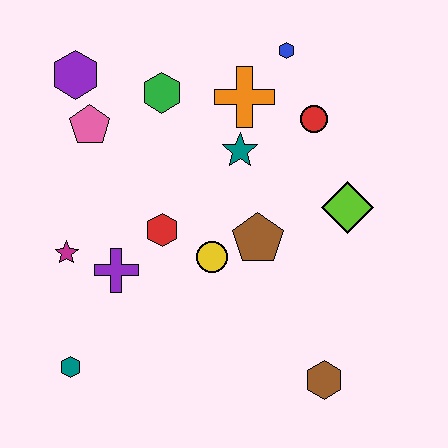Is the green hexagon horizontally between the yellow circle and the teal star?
No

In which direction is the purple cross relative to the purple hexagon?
The purple cross is below the purple hexagon.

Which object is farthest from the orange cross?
The teal hexagon is farthest from the orange cross.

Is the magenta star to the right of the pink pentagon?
No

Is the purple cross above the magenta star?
No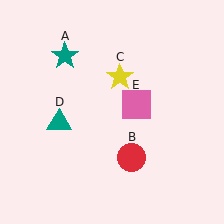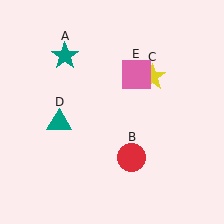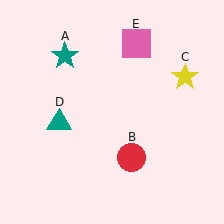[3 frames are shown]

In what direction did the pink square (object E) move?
The pink square (object E) moved up.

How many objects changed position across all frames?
2 objects changed position: yellow star (object C), pink square (object E).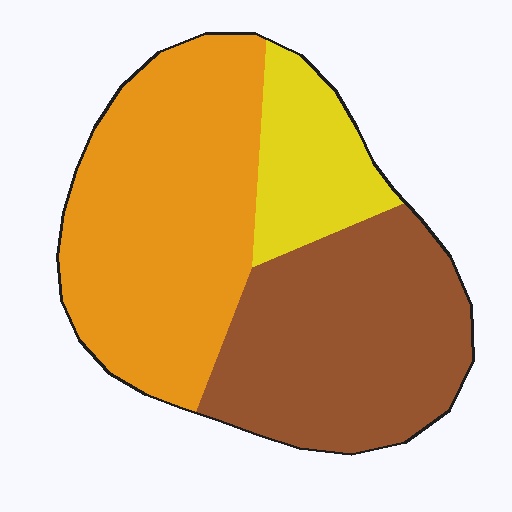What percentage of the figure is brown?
Brown covers 39% of the figure.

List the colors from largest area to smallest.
From largest to smallest: orange, brown, yellow.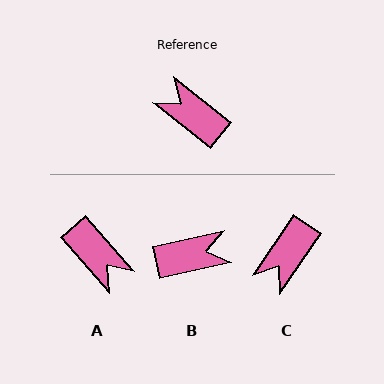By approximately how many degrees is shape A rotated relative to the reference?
Approximately 170 degrees counter-clockwise.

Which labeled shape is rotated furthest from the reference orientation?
A, about 170 degrees away.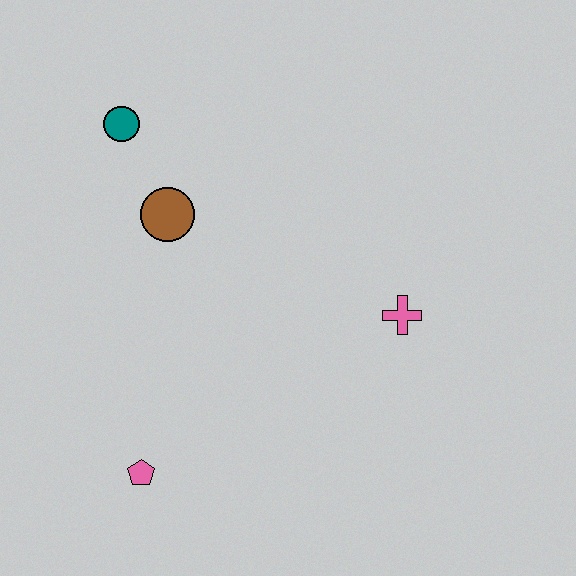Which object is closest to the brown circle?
The teal circle is closest to the brown circle.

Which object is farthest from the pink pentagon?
The teal circle is farthest from the pink pentagon.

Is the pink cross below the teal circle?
Yes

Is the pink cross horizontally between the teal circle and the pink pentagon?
No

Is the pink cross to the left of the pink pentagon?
No